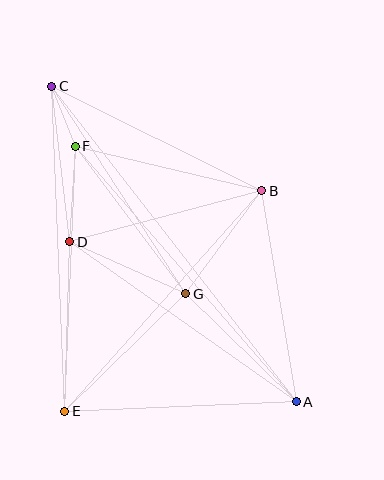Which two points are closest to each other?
Points C and F are closest to each other.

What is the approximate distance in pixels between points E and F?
The distance between E and F is approximately 265 pixels.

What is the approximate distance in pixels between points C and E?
The distance between C and E is approximately 325 pixels.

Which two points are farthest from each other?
Points A and C are farthest from each other.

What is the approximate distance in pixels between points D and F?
The distance between D and F is approximately 95 pixels.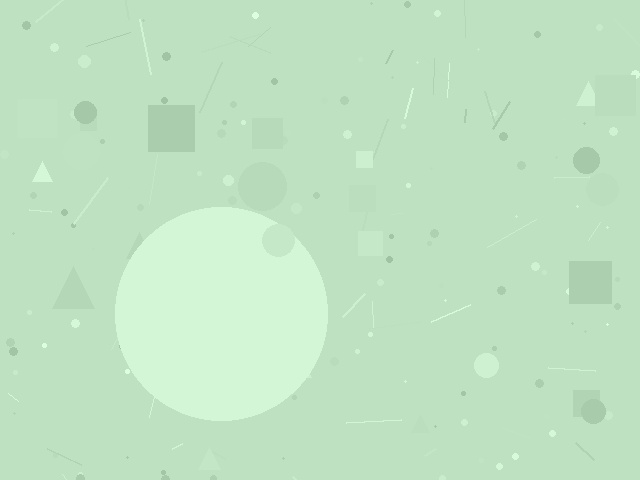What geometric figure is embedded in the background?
A circle is embedded in the background.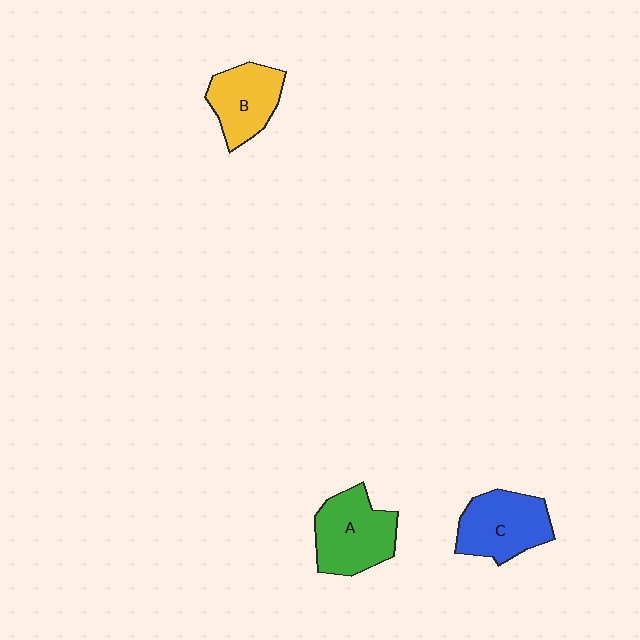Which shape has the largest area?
Shape A (green).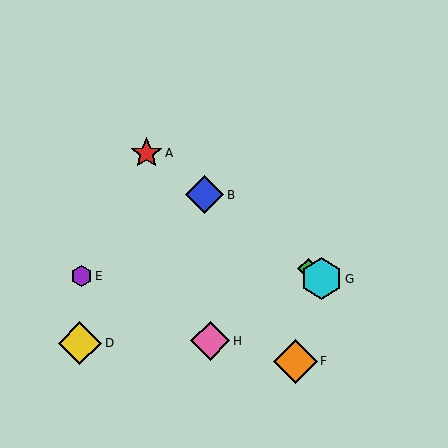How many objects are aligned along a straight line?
4 objects (A, B, C, G) are aligned along a straight line.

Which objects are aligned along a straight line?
Objects A, B, C, G are aligned along a straight line.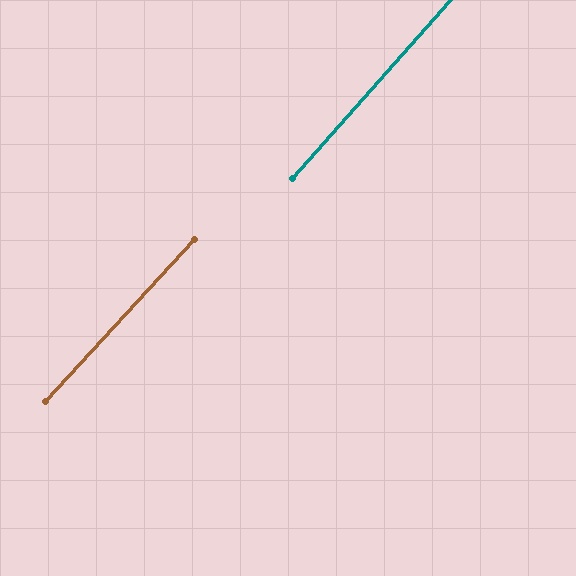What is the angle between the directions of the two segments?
Approximately 1 degree.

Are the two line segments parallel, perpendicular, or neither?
Parallel — their directions differ by only 1.3°.